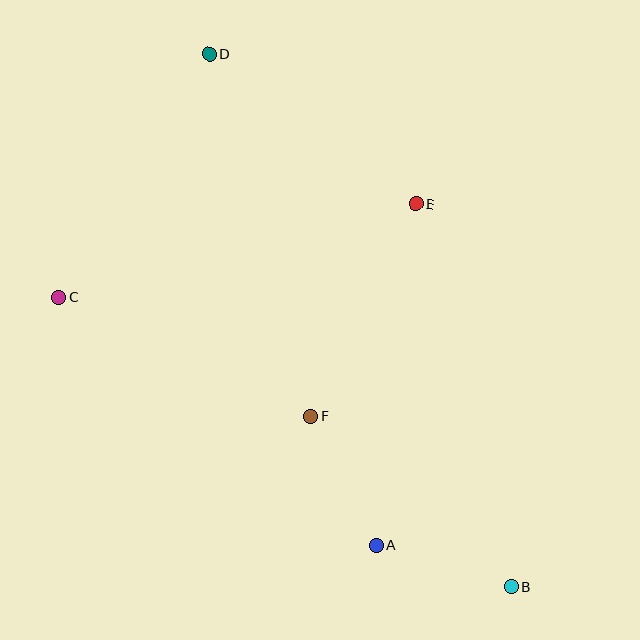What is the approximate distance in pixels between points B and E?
The distance between B and E is approximately 394 pixels.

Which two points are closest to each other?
Points A and B are closest to each other.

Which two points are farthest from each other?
Points B and D are farthest from each other.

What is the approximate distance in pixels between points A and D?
The distance between A and D is approximately 519 pixels.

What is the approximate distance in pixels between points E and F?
The distance between E and F is approximately 237 pixels.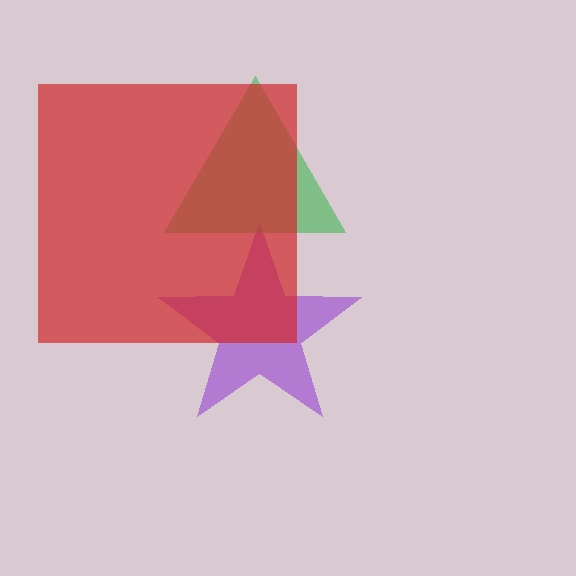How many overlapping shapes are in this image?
There are 3 overlapping shapes in the image.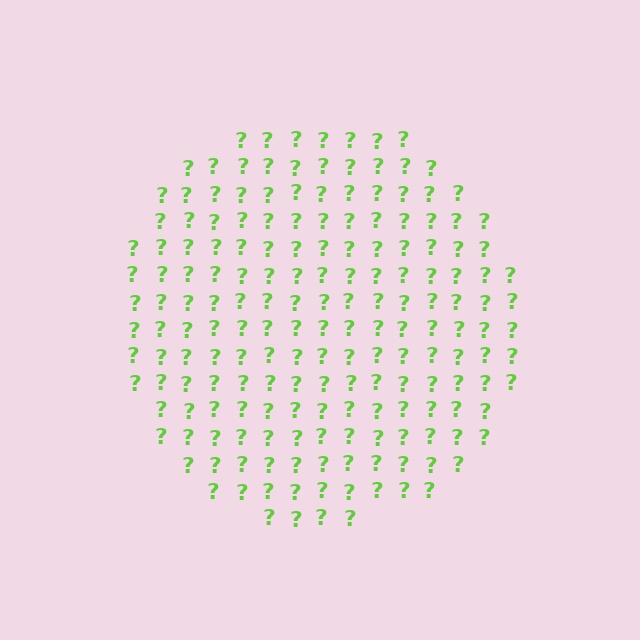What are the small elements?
The small elements are question marks.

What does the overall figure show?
The overall figure shows a circle.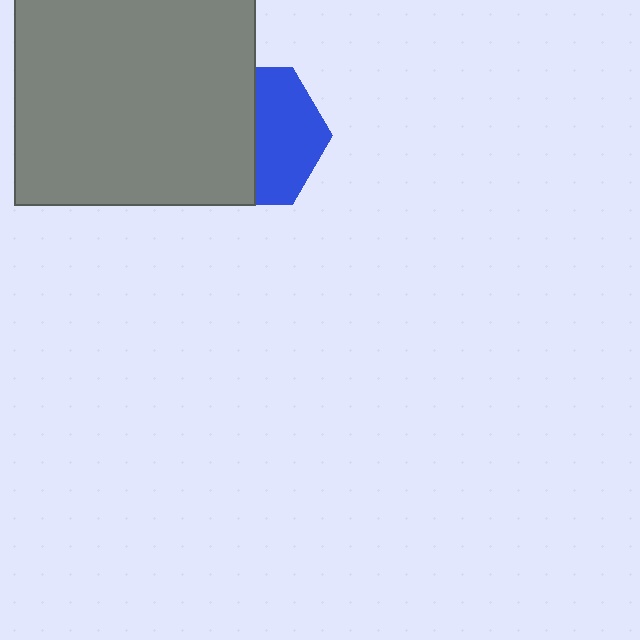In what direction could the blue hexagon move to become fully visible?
The blue hexagon could move right. That would shift it out from behind the gray square entirely.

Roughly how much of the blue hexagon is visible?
About half of it is visible (roughly 48%).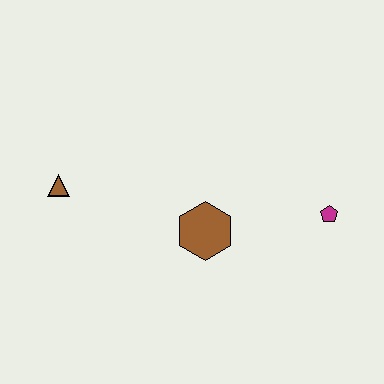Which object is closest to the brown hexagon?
The magenta pentagon is closest to the brown hexagon.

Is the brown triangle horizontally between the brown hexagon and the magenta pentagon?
No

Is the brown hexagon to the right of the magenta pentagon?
No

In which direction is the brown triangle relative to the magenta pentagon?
The brown triangle is to the left of the magenta pentagon.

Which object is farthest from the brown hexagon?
The brown triangle is farthest from the brown hexagon.